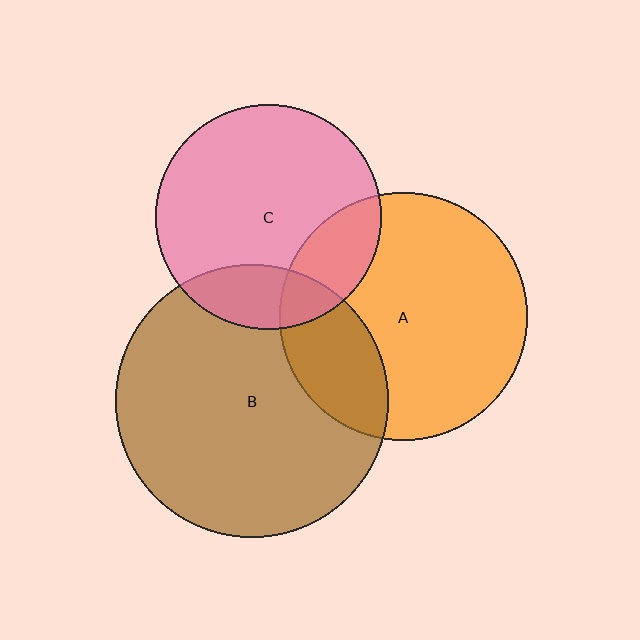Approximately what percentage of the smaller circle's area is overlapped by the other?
Approximately 20%.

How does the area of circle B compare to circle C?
Approximately 1.5 times.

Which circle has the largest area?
Circle B (brown).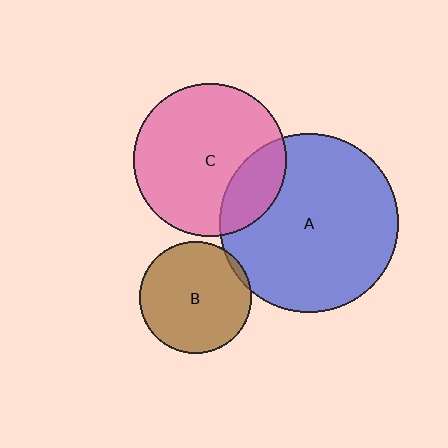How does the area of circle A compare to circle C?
Approximately 1.4 times.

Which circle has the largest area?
Circle A (blue).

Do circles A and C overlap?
Yes.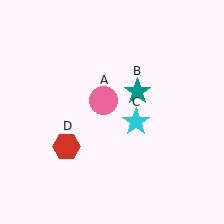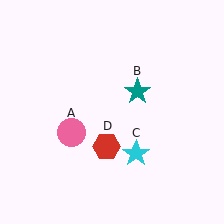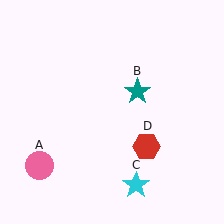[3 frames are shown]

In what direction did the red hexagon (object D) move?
The red hexagon (object D) moved right.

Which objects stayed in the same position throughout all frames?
Teal star (object B) remained stationary.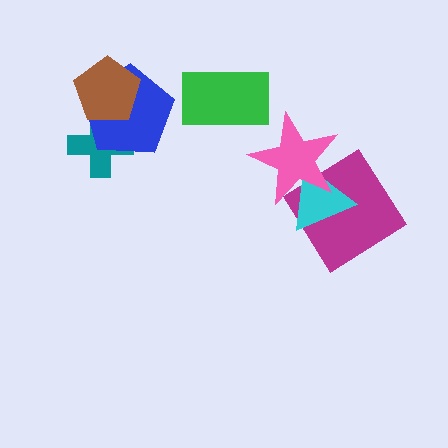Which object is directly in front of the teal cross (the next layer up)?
The blue pentagon is directly in front of the teal cross.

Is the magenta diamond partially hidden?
Yes, it is partially covered by another shape.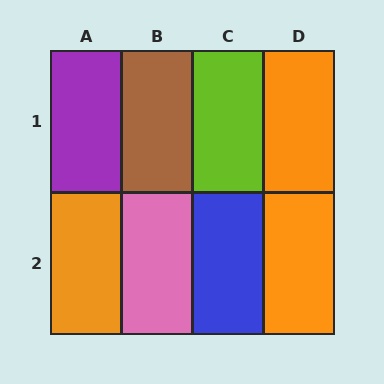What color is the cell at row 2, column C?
Blue.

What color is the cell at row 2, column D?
Orange.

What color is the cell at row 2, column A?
Orange.